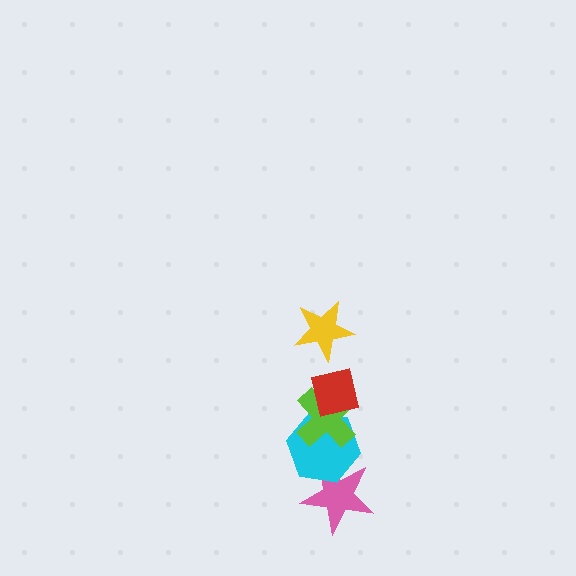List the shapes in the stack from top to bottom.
From top to bottom: the yellow star, the red square, the lime cross, the cyan hexagon, the pink star.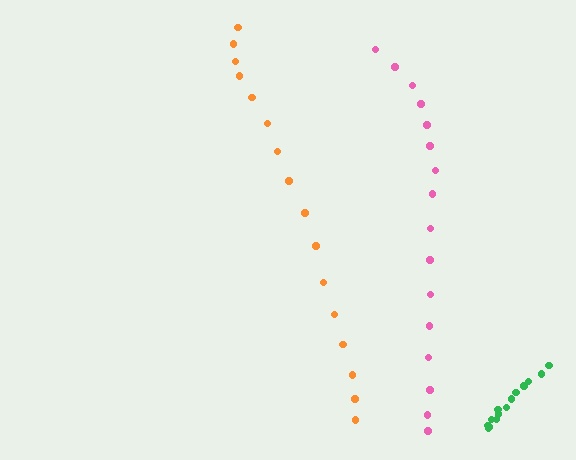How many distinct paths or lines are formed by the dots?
There are 3 distinct paths.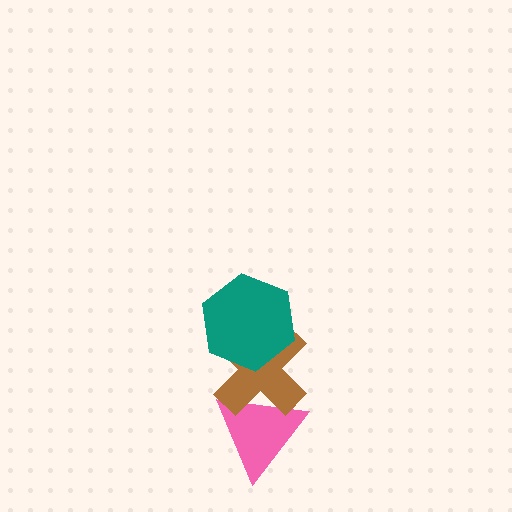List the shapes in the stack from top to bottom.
From top to bottom: the teal hexagon, the brown cross, the pink triangle.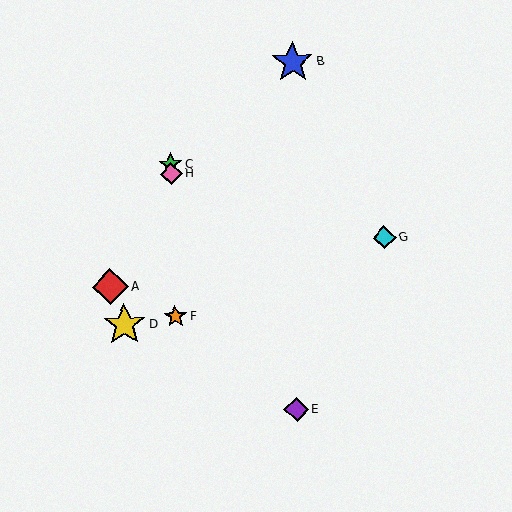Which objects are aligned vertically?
Objects C, F, H are aligned vertically.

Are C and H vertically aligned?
Yes, both are at x≈171.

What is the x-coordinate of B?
Object B is at x≈293.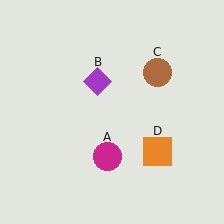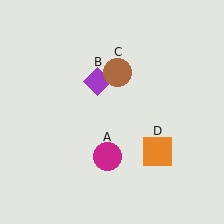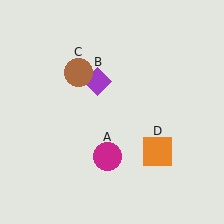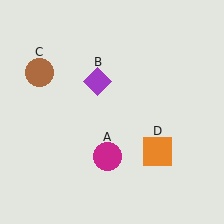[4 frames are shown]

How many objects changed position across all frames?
1 object changed position: brown circle (object C).